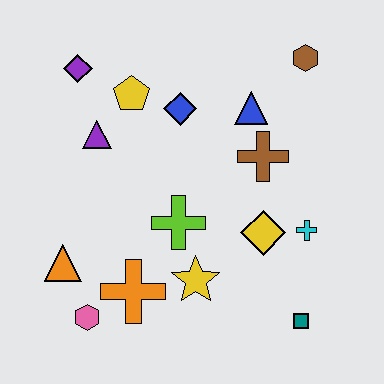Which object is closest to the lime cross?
The yellow star is closest to the lime cross.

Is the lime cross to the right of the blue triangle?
No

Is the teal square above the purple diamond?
No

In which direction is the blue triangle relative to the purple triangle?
The blue triangle is to the right of the purple triangle.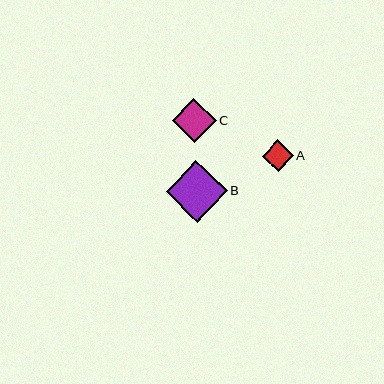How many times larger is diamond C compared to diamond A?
Diamond C is approximately 1.4 times the size of diamond A.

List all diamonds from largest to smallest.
From largest to smallest: B, C, A.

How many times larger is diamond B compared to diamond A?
Diamond B is approximately 2.0 times the size of diamond A.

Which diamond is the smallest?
Diamond A is the smallest with a size of approximately 31 pixels.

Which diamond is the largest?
Diamond B is the largest with a size of approximately 61 pixels.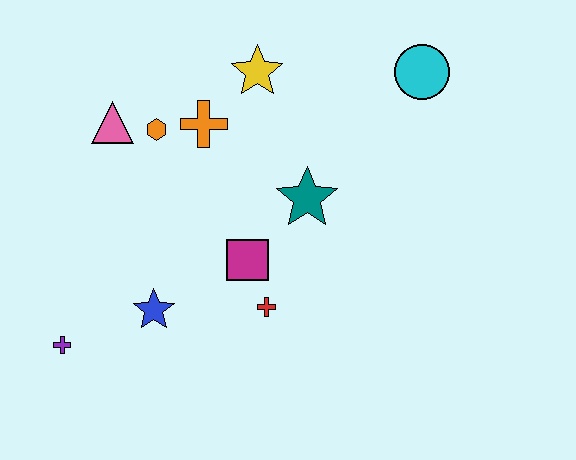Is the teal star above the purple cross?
Yes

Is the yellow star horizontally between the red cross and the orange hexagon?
Yes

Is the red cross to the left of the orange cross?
No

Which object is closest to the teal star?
The magenta square is closest to the teal star.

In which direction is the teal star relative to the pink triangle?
The teal star is to the right of the pink triangle.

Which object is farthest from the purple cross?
The cyan circle is farthest from the purple cross.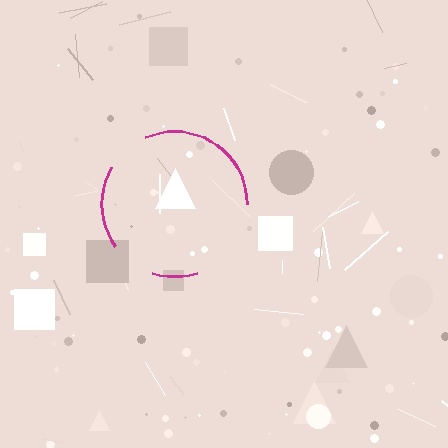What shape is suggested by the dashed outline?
The dashed outline suggests a circle.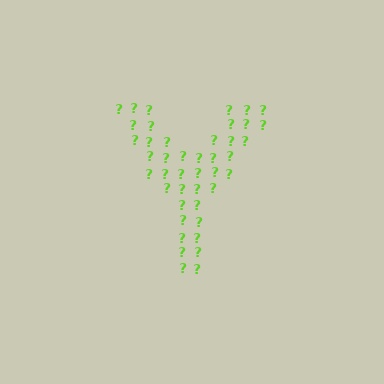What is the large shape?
The large shape is the letter Y.